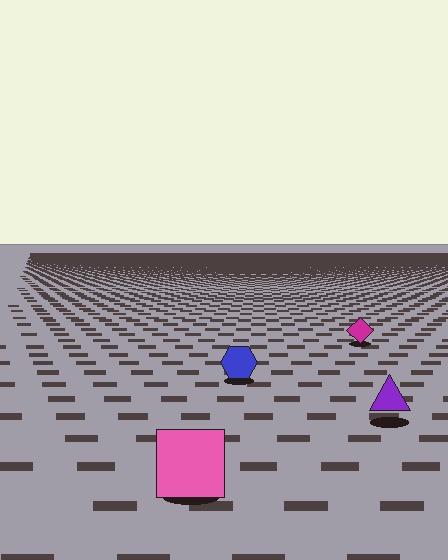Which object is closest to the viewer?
The pink square is closest. The texture marks near it are larger and more spread out.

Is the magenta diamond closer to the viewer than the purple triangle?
No. The purple triangle is closer — you can tell from the texture gradient: the ground texture is coarser near it.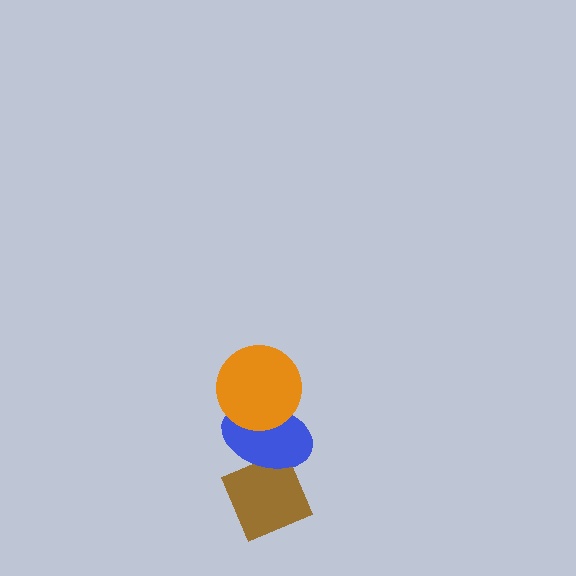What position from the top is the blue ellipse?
The blue ellipse is 2nd from the top.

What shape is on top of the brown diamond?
The blue ellipse is on top of the brown diamond.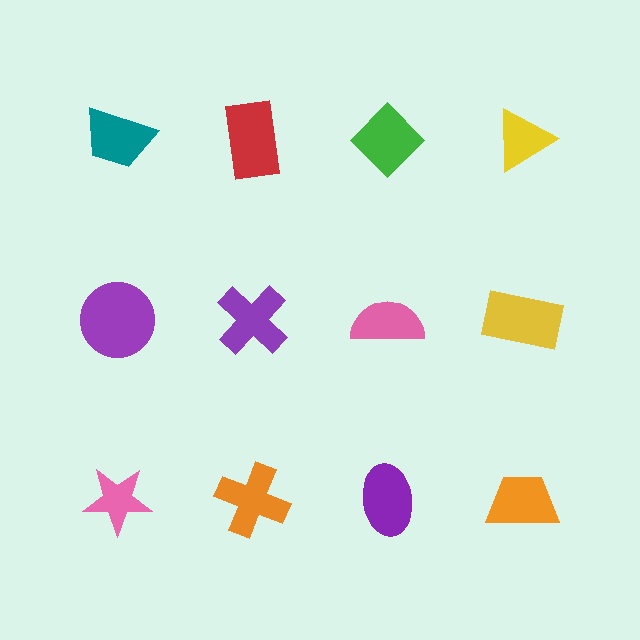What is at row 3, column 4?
An orange trapezoid.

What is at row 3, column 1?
A pink star.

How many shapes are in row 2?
4 shapes.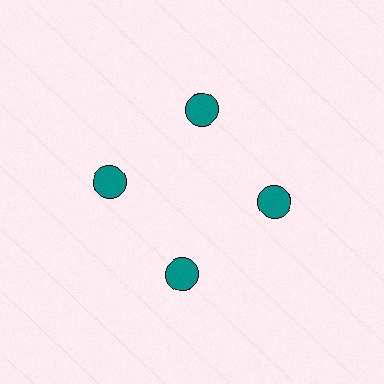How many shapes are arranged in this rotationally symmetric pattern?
There are 4 shapes, arranged in 4 groups of 1.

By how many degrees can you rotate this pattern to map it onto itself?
The pattern maps onto itself every 90 degrees of rotation.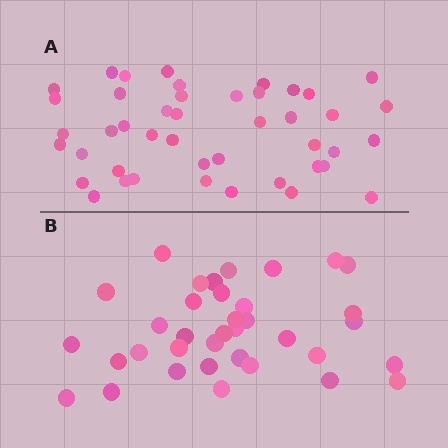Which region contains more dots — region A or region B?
Region A (the top region) has more dots.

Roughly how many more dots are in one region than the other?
Region A has roughly 8 or so more dots than region B.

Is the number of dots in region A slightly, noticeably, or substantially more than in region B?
Region A has only slightly more — the two regions are fairly close. The ratio is roughly 1.2 to 1.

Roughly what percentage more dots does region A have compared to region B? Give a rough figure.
About 20% more.